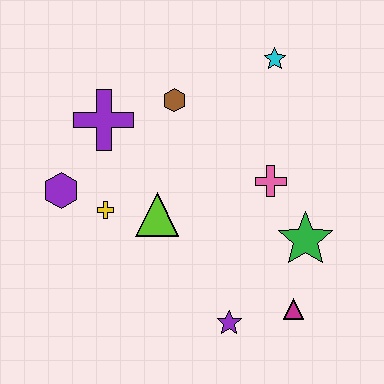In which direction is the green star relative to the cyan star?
The green star is below the cyan star.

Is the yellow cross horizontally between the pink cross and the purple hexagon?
Yes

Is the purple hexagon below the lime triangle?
No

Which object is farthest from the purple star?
The cyan star is farthest from the purple star.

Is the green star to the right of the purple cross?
Yes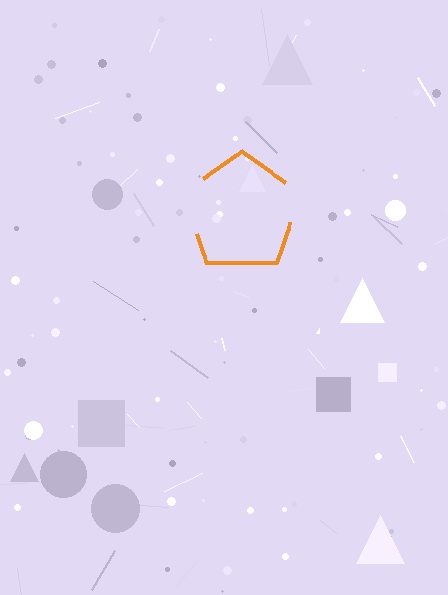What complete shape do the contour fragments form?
The contour fragments form a pentagon.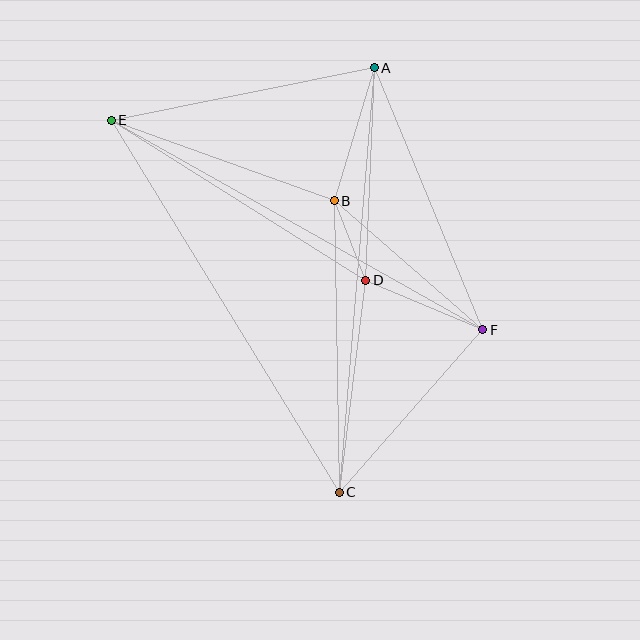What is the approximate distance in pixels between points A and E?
The distance between A and E is approximately 268 pixels.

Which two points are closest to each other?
Points B and D are closest to each other.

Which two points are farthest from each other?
Points C and E are farthest from each other.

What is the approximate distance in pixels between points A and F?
The distance between A and F is approximately 283 pixels.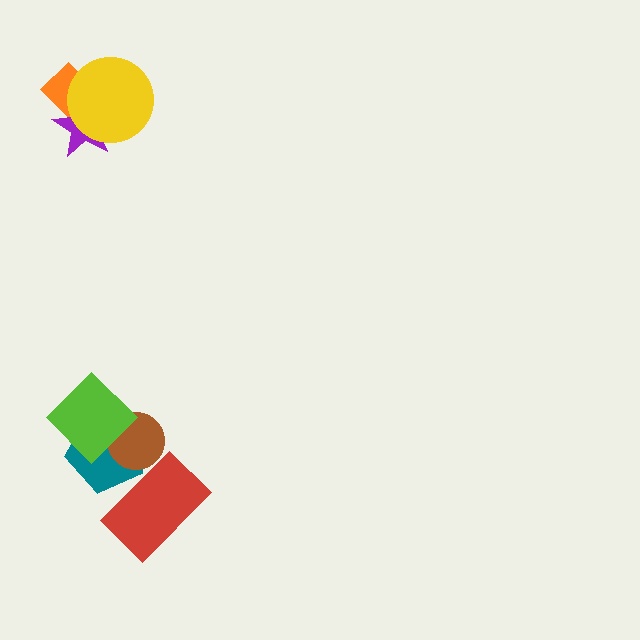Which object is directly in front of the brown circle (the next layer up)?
The red rectangle is directly in front of the brown circle.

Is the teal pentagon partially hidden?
Yes, it is partially covered by another shape.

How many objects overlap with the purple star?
2 objects overlap with the purple star.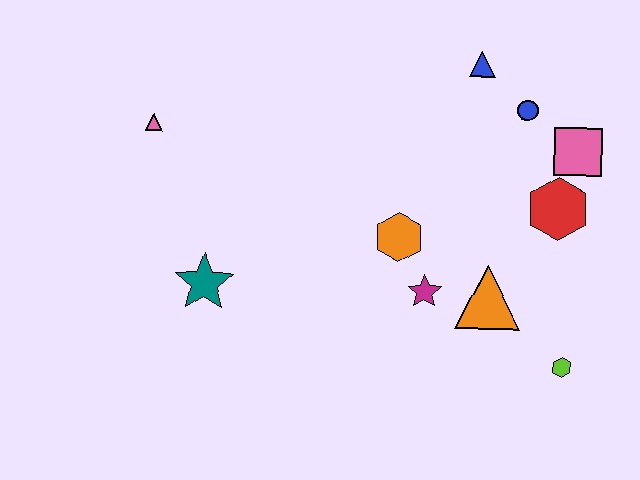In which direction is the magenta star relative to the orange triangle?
The magenta star is to the left of the orange triangle.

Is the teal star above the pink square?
No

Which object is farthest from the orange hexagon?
The pink triangle is farthest from the orange hexagon.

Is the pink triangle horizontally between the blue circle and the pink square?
No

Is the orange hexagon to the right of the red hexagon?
No